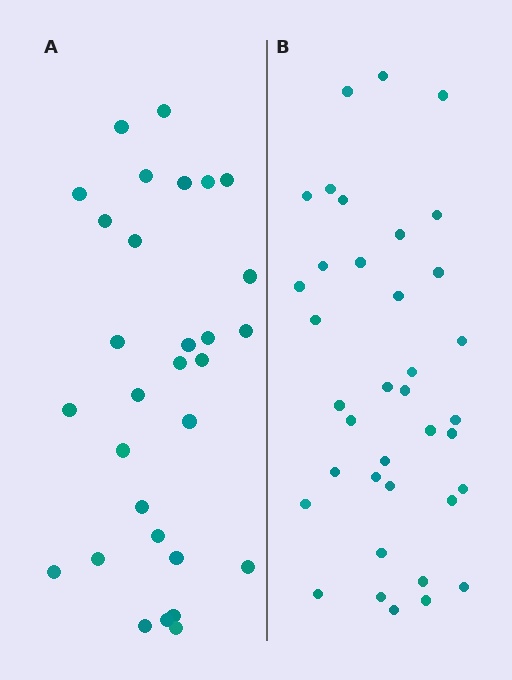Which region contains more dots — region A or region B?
Region B (the right region) has more dots.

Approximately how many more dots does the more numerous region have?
Region B has roughly 8 or so more dots than region A.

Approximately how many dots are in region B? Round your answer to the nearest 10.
About 40 dots. (The exact count is 37, which rounds to 40.)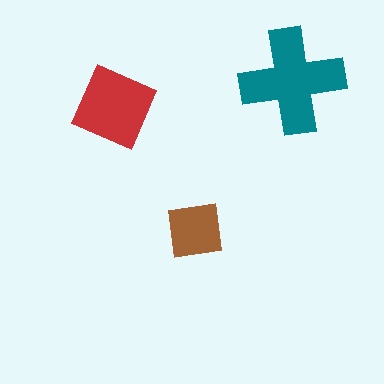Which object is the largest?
The teal cross.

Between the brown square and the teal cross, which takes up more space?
The teal cross.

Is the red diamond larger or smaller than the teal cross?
Smaller.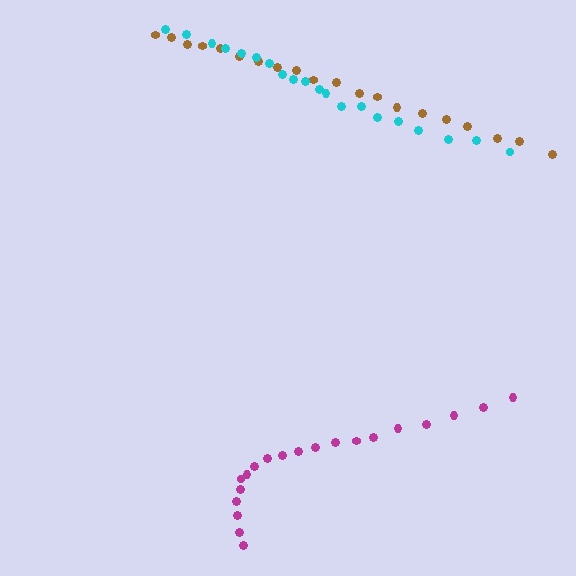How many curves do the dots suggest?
There are 3 distinct paths.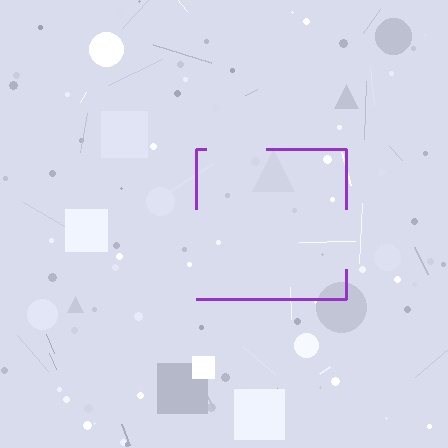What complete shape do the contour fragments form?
The contour fragments form a square.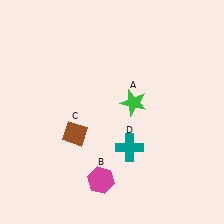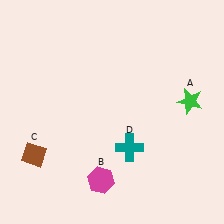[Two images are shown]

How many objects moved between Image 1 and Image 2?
2 objects moved between the two images.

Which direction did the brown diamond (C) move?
The brown diamond (C) moved left.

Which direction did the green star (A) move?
The green star (A) moved right.